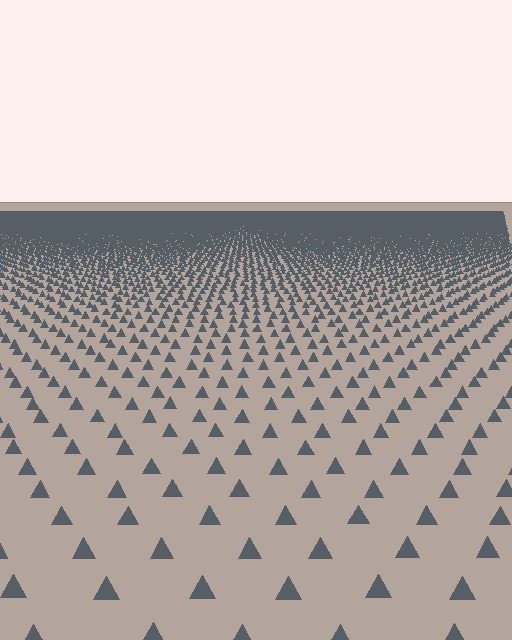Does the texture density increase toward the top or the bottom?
Density increases toward the top.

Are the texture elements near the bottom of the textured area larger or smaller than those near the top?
Larger. Near the bottom, elements are closer to the viewer and appear at a bigger on-screen size.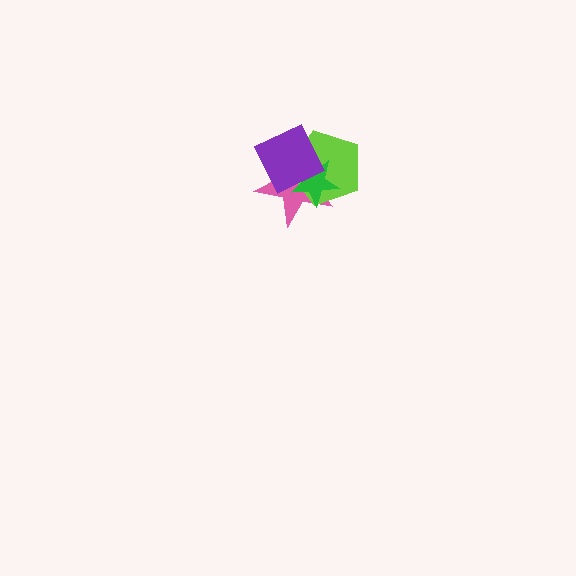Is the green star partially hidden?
Yes, it is partially covered by another shape.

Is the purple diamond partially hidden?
No, no other shape covers it.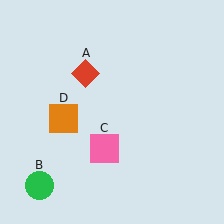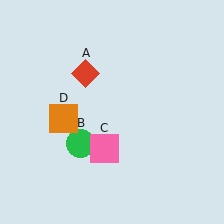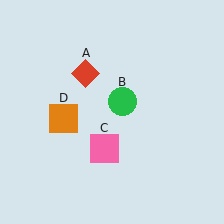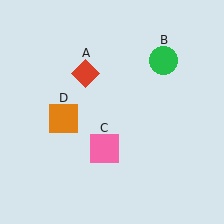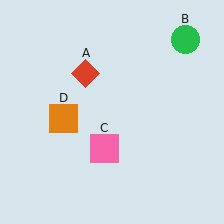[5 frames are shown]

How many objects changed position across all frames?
1 object changed position: green circle (object B).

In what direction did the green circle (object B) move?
The green circle (object B) moved up and to the right.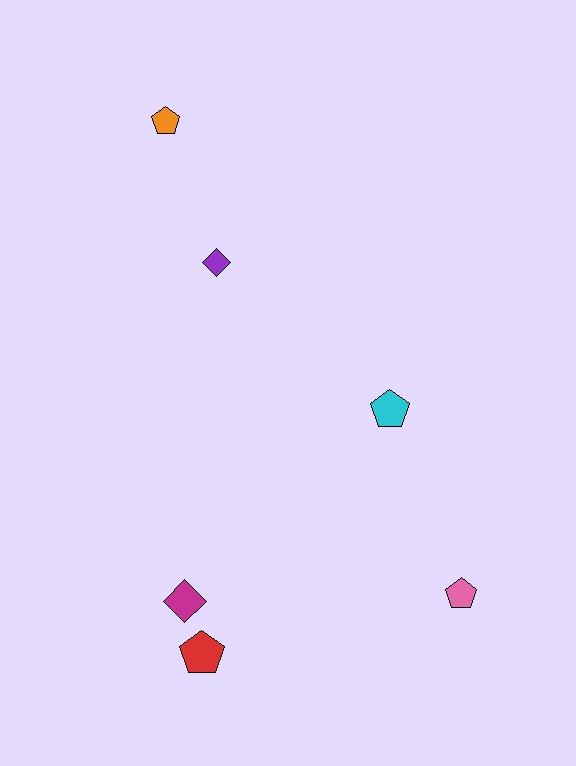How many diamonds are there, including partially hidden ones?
There are 2 diamonds.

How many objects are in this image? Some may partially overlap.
There are 6 objects.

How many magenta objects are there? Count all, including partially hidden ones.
There is 1 magenta object.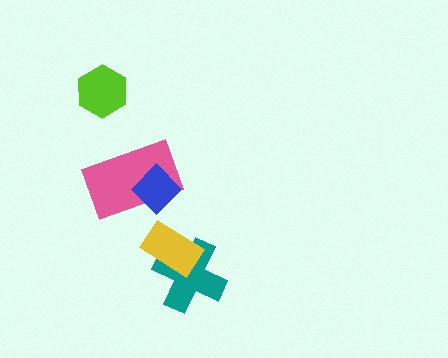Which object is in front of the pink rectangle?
The blue diamond is in front of the pink rectangle.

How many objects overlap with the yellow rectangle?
1 object overlaps with the yellow rectangle.